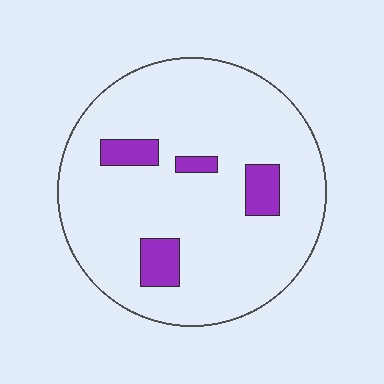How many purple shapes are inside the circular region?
4.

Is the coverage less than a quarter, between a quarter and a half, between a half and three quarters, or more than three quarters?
Less than a quarter.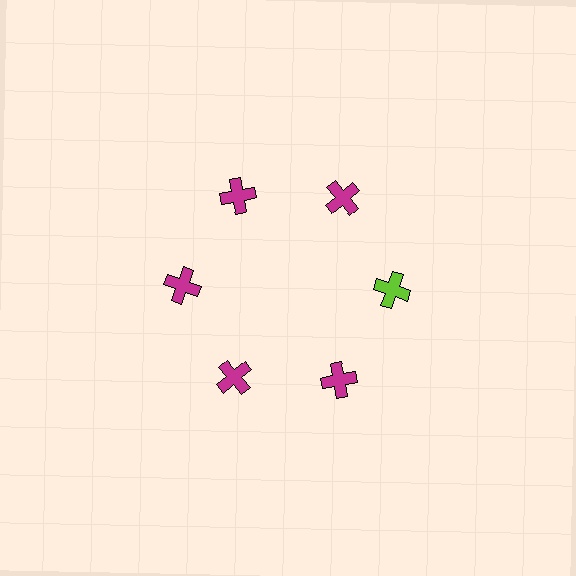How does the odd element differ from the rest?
It has a different color: lime instead of magenta.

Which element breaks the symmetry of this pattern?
The lime cross at roughly the 3 o'clock position breaks the symmetry. All other shapes are magenta crosses.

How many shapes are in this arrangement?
There are 6 shapes arranged in a ring pattern.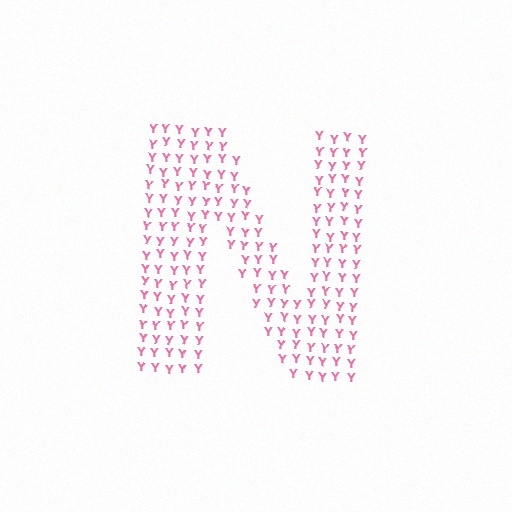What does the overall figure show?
The overall figure shows the letter N.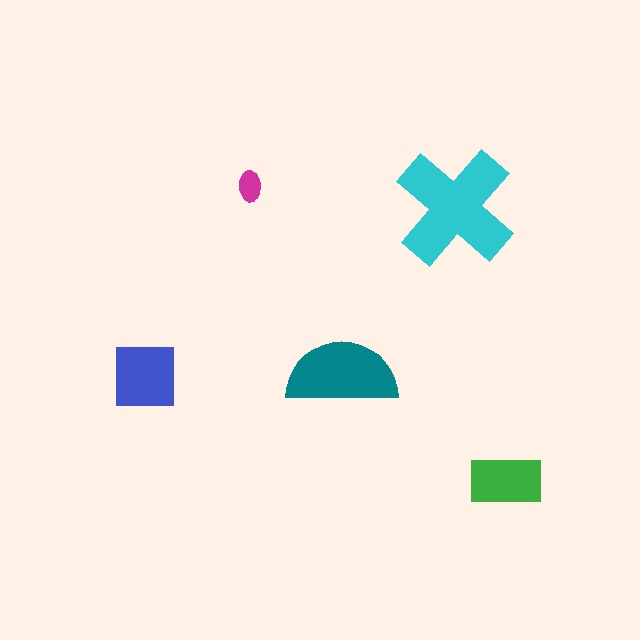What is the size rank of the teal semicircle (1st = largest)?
2nd.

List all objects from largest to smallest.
The cyan cross, the teal semicircle, the blue square, the green rectangle, the magenta ellipse.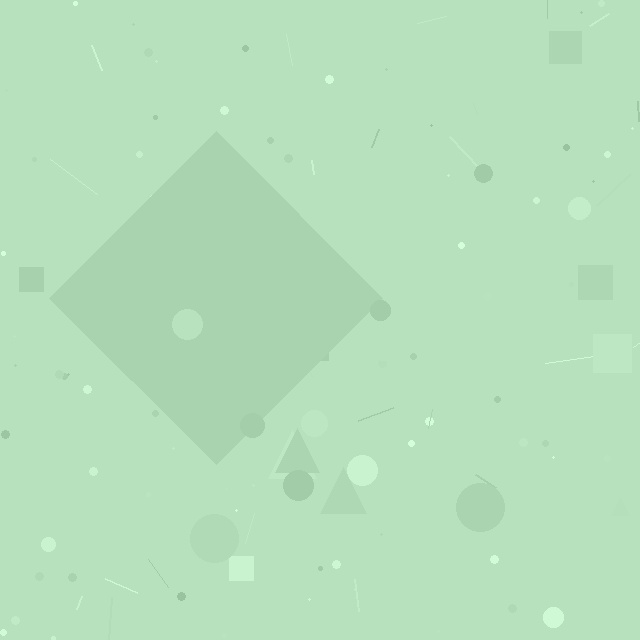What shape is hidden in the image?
A diamond is hidden in the image.